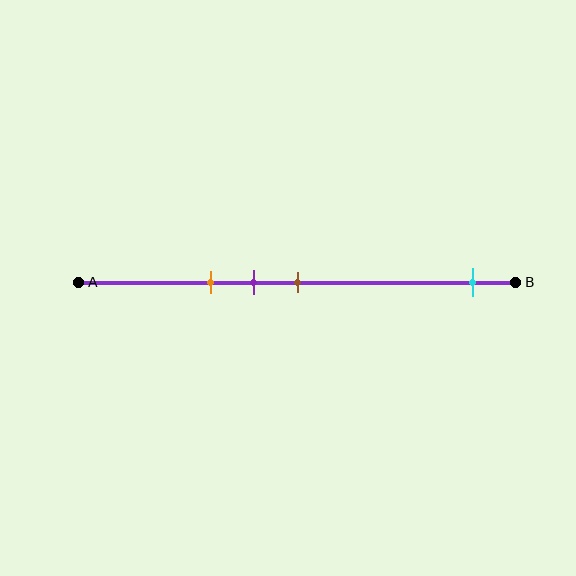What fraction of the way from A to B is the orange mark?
The orange mark is approximately 30% (0.3) of the way from A to B.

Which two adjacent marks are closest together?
The purple and brown marks are the closest adjacent pair.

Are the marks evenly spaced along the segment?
No, the marks are not evenly spaced.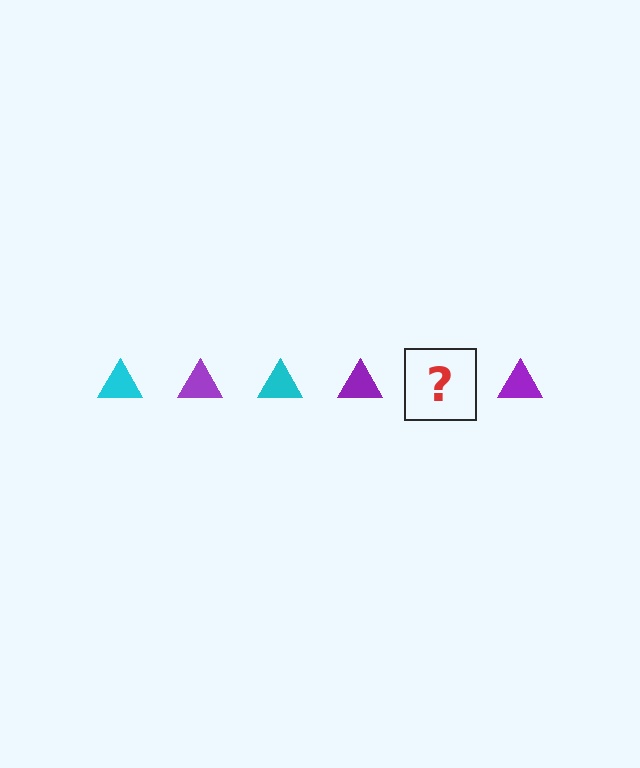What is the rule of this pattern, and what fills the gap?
The rule is that the pattern cycles through cyan, purple triangles. The gap should be filled with a cyan triangle.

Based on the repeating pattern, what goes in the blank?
The blank should be a cyan triangle.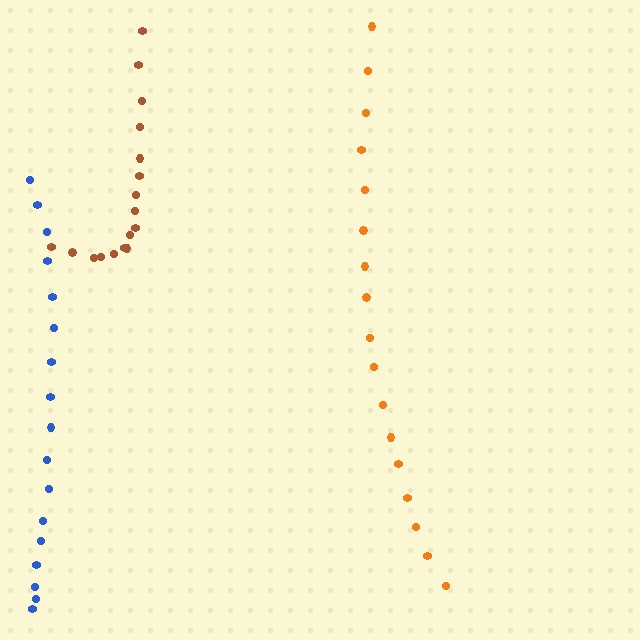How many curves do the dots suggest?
There are 3 distinct paths.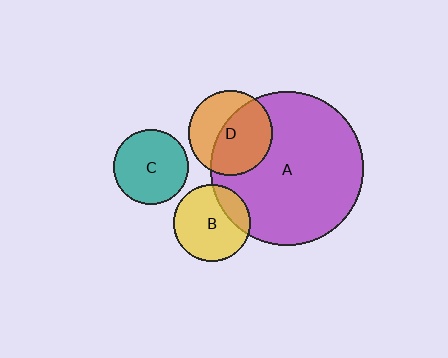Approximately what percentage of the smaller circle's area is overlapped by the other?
Approximately 20%.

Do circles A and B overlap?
Yes.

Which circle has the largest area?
Circle A (purple).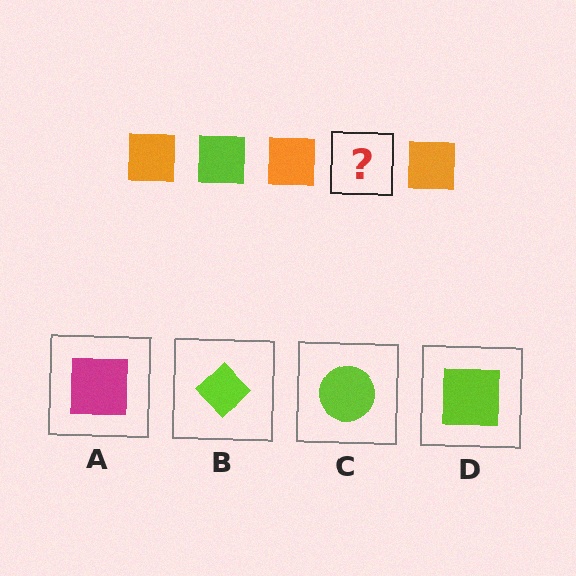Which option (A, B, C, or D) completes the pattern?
D.